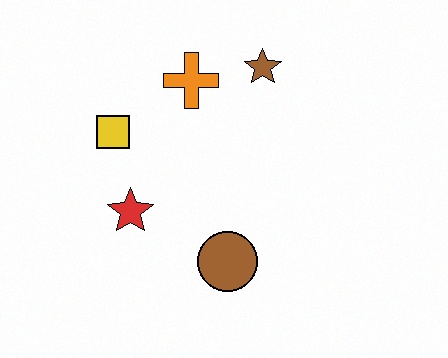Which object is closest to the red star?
The yellow square is closest to the red star.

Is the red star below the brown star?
Yes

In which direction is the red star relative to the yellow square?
The red star is below the yellow square.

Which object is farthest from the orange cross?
The brown circle is farthest from the orange cross.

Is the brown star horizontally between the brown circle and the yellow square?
No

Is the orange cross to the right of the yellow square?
Yes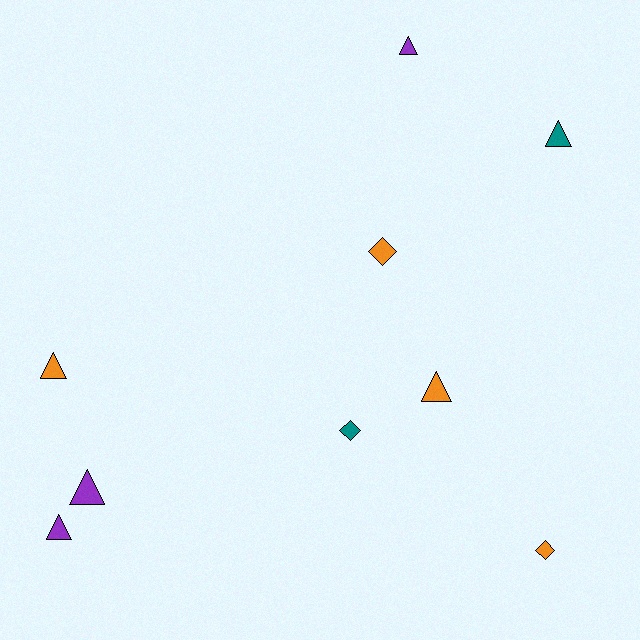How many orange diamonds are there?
There are 2 orange diamonds.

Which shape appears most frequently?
Triangle, with 6 objects.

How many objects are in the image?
There are 9 objects.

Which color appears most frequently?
Orange, with 4 objects.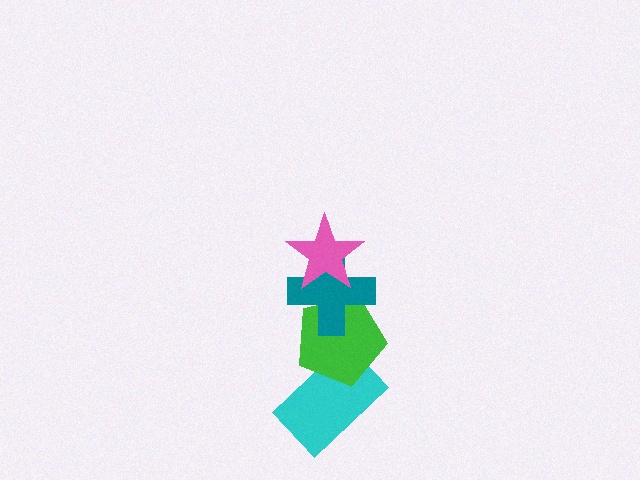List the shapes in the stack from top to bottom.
From top to bottom: the pink star, the teal cross, the green pentagon, the cyan rectangle.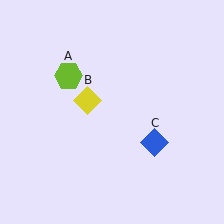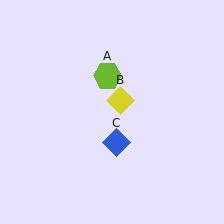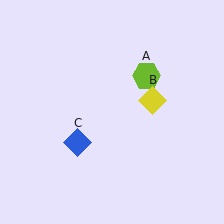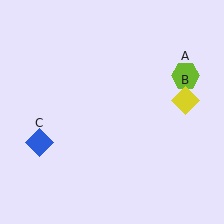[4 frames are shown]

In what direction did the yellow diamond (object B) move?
The yellow diamond (object B) moved right.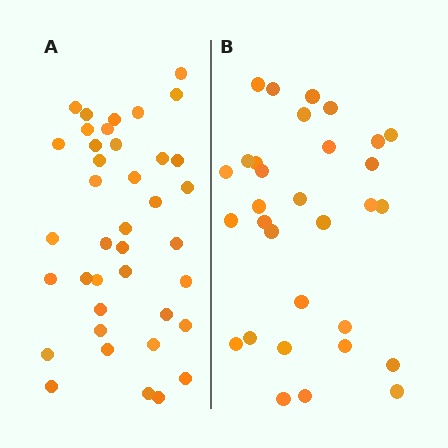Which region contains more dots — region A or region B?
Region A (the left region) has more dots.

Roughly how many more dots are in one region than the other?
Region A has roughly 8 or so more dots than region B.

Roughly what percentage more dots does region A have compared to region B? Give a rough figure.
About 25% more.